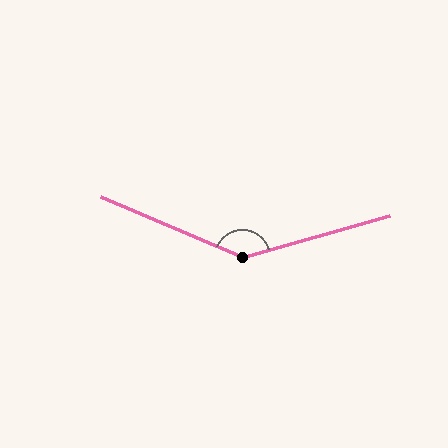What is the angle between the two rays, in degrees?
Approximately 141 degrees.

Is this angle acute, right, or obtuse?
It is obtuse.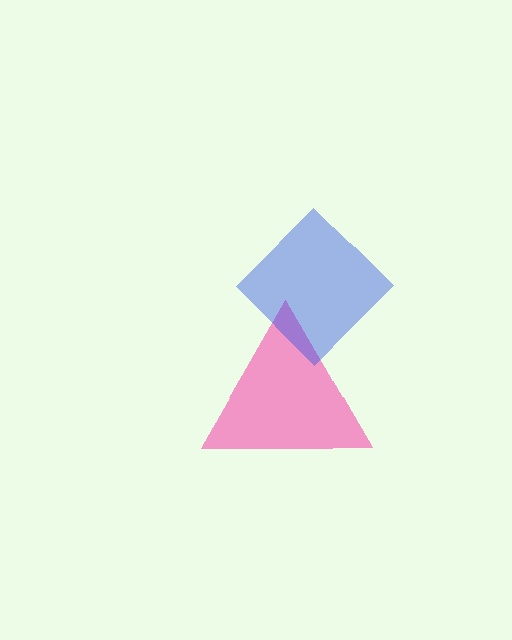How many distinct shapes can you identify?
There are 2 distinct shapes: a pink triangle, a blue diamond.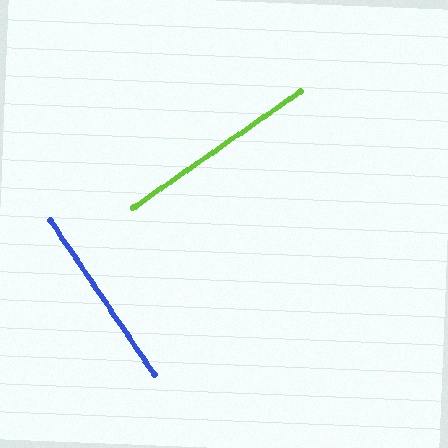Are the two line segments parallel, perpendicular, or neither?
Perpendicular — they meet at approximately 89°.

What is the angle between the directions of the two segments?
Approximately 89 degrees.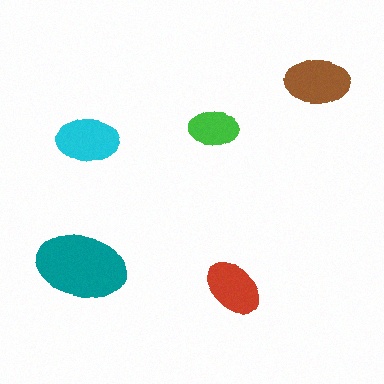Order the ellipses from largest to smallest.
the teal one, the brown one, the cyan one, the red one, the green one.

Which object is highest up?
The brown ellipse is topmost.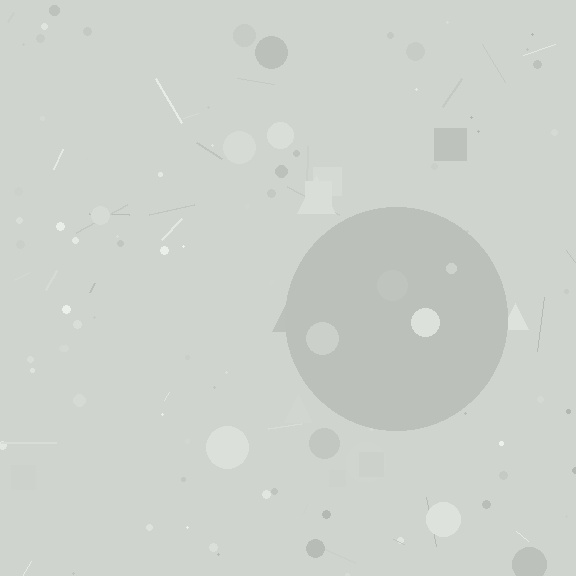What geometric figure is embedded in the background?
A circle is embedded in the background.